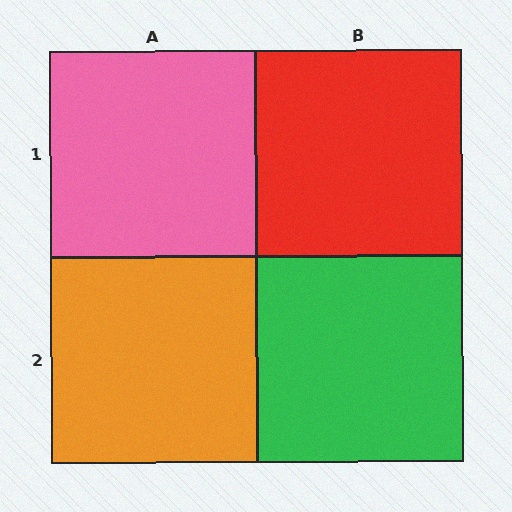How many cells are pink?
1 cell is pink.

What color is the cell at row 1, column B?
Red.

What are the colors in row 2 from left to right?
Orange, green.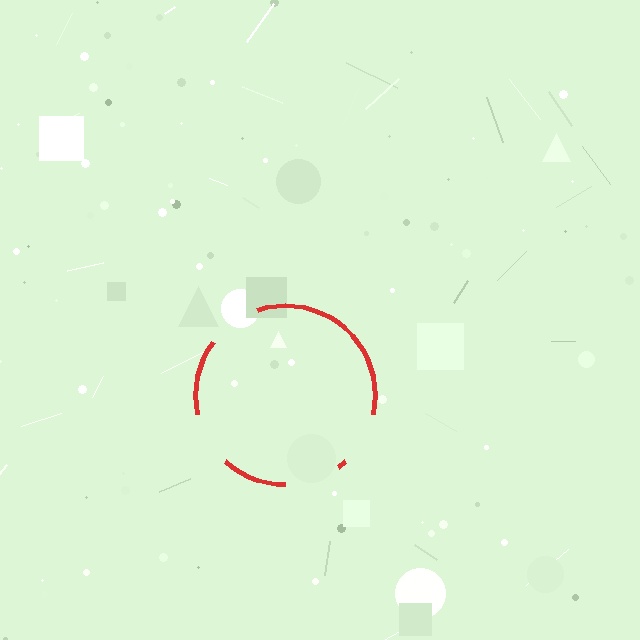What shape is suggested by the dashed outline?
The dashed outline suggests a circle.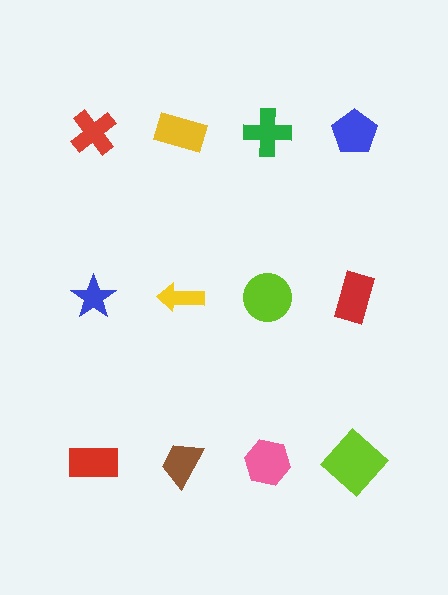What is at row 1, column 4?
A blue pentagon.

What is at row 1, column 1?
A red cross.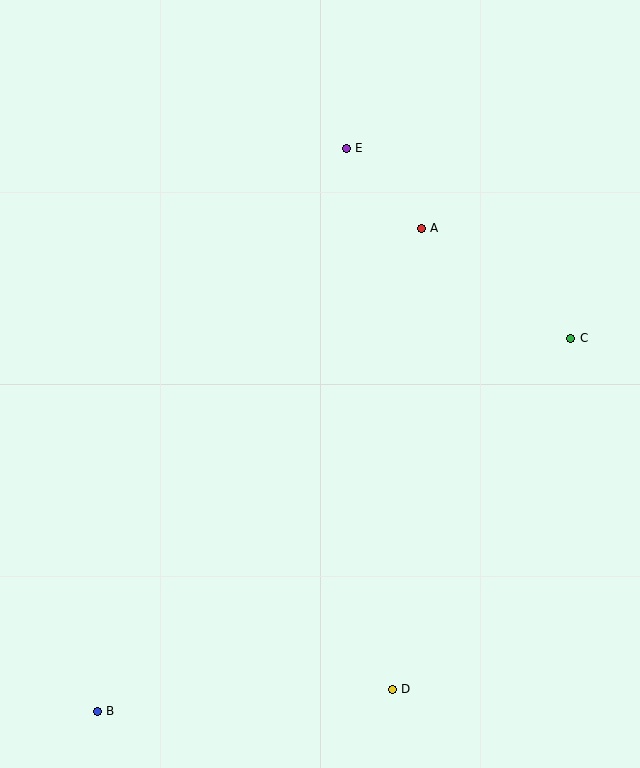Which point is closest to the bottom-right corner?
Point D is closest to the bottom-right corner.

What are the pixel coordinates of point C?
Point C is at (571, 338).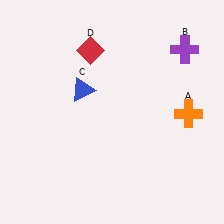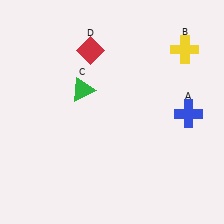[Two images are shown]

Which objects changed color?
A changed from orange to blue. B changed from purple to yellow. C changed from blue to green.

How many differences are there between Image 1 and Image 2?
There are 3 differences between the two images.